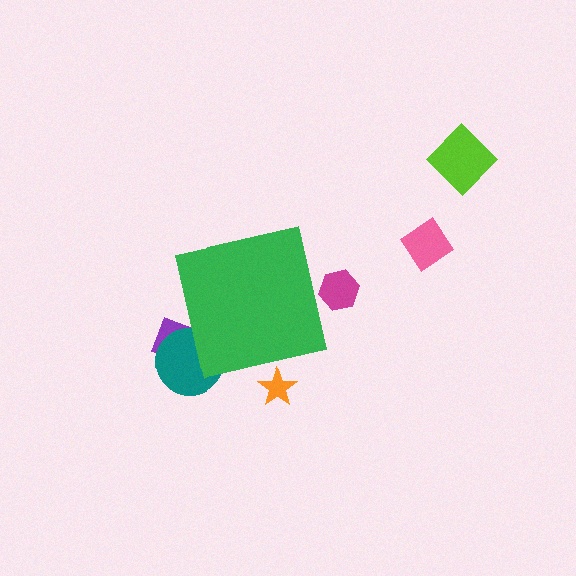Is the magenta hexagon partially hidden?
Yes, the magenta hexagon is partially hidden behind the green square.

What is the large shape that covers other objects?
A green square.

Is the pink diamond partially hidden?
No, the pink diamond is fully visible.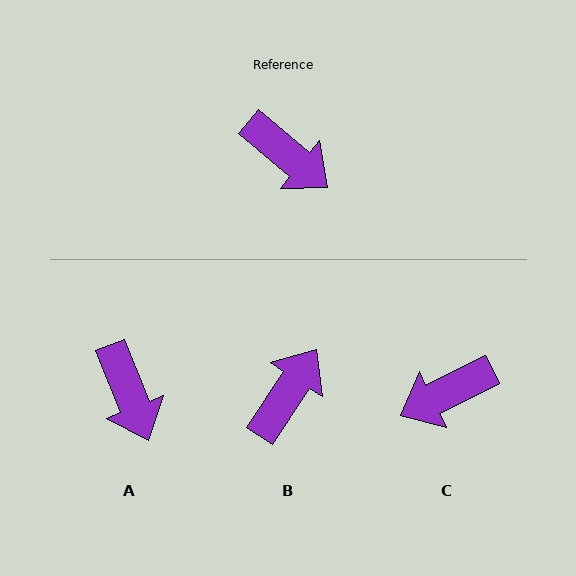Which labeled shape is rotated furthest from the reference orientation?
C, about 114 degrees away.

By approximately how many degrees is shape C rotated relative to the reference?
Approximately 114 degrees clockwise.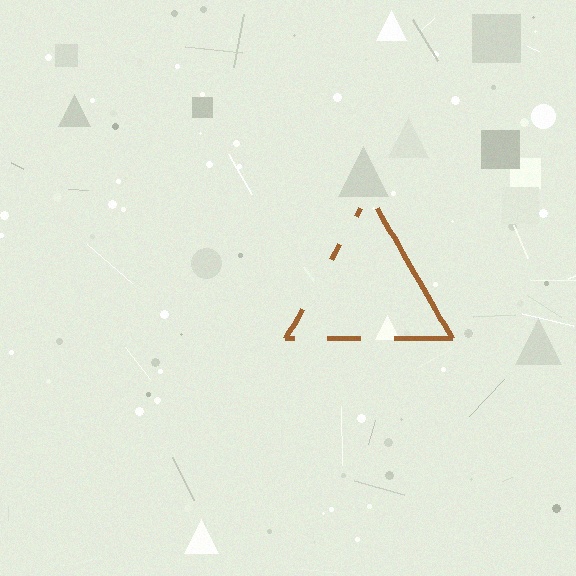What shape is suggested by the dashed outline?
The dashed outline suggests a triangle.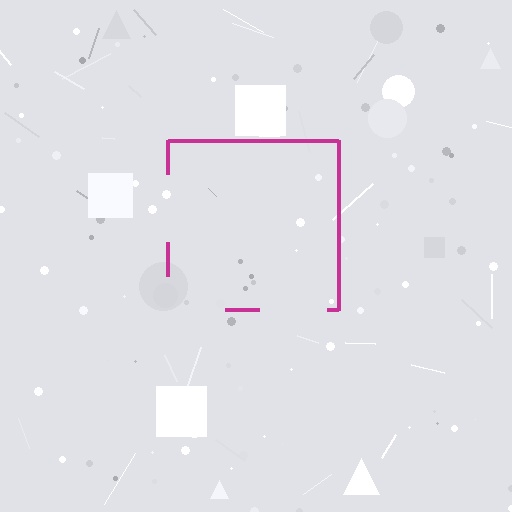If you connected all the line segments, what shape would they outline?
They would outline a square.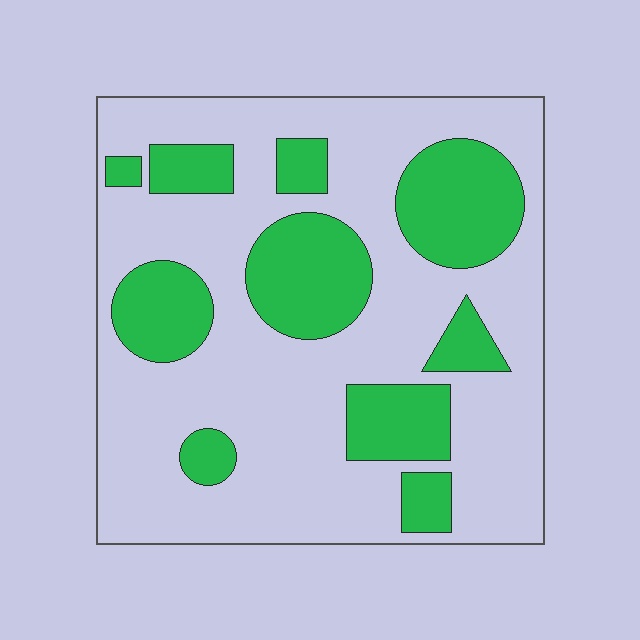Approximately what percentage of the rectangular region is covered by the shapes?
Approximately 30%.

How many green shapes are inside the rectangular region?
10.